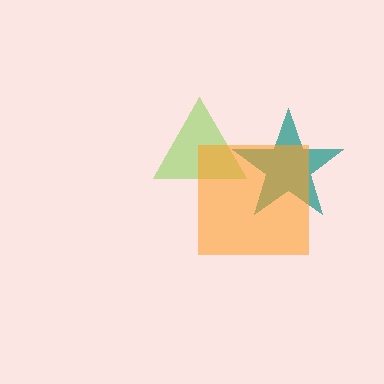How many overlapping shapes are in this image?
There are 3 overlapping shapes in the image.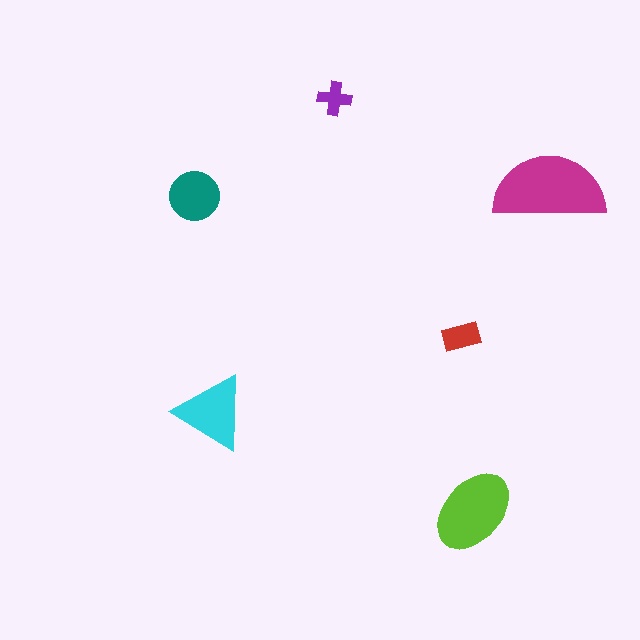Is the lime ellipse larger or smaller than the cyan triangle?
Larger.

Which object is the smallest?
The purple cross.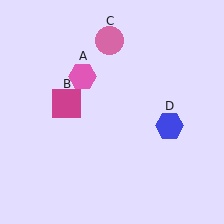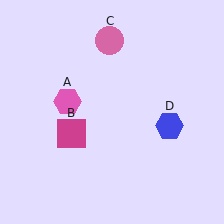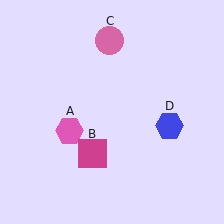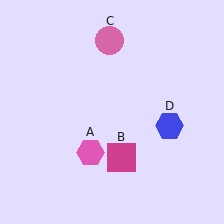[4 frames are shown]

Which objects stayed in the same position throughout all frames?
Pink circle (object C) and blue hexagon (object D) remained stationary.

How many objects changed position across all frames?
2 objects changed position: pink hexagon (object A), magenta square (object B).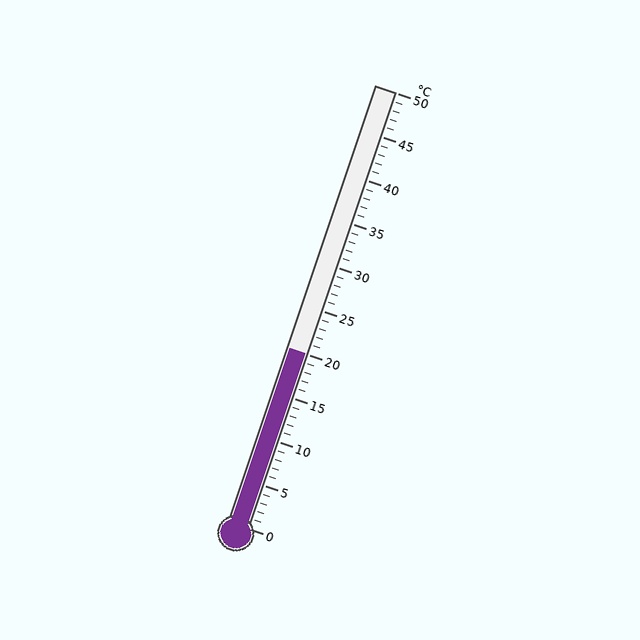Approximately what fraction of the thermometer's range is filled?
The thermometer is filled to approximately 40% of its range.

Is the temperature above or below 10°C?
The temperature is above 10°C.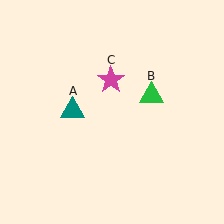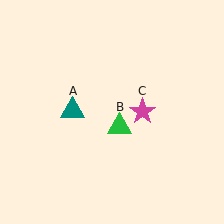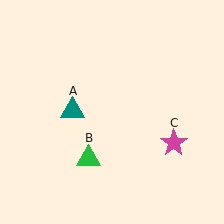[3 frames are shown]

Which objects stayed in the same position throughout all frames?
Teal triangle (object A) remained stationary.